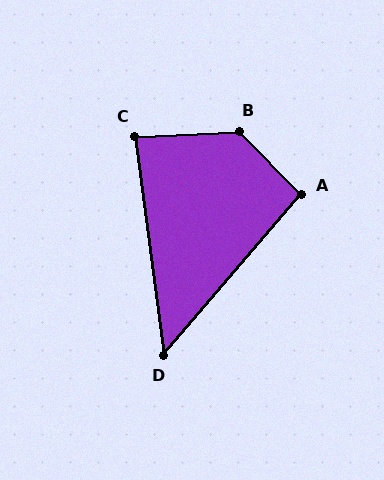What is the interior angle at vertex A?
Approximately 95 degrees (approximately right).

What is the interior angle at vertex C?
Approximately 85 degrees (approximately right).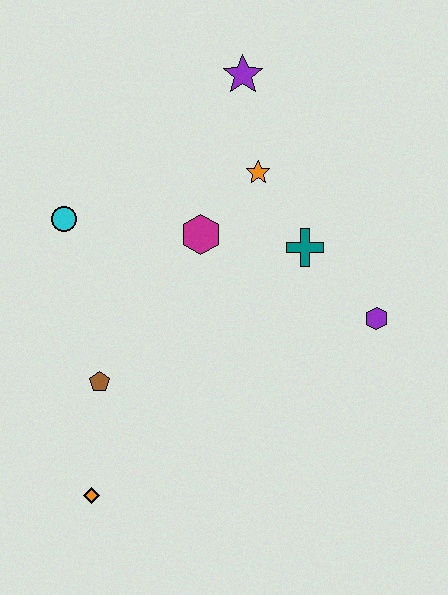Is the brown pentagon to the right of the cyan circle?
Yes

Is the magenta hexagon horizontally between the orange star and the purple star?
No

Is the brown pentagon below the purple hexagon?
Yes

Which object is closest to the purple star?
The orange star is closest to the purple star.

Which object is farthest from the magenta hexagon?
The orange diamond is farthest from the magenta hexagon.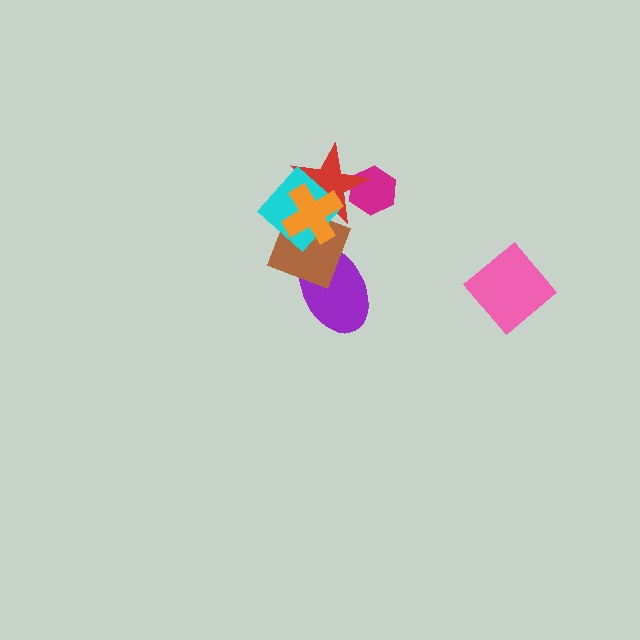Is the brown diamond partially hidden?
Yes, it is partially covered by another shape.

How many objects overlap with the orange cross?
3 objects overlap with the orange cross.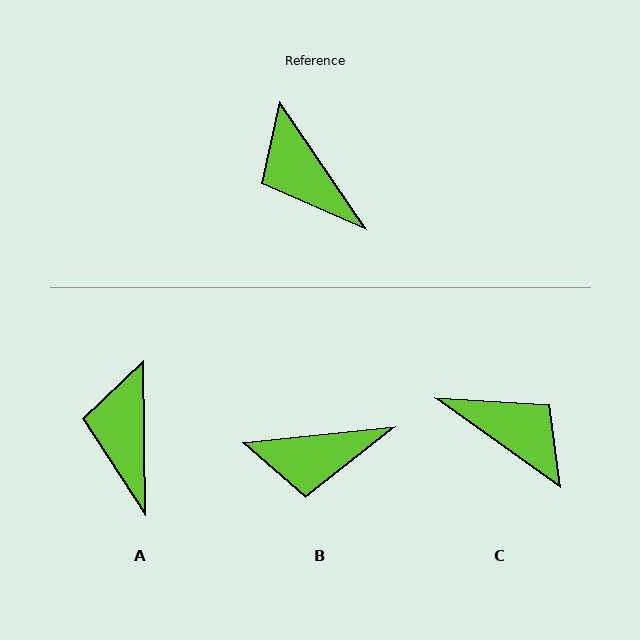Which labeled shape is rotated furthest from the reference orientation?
C, about 160 degrees away.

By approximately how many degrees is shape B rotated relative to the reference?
Approximately 62 degrees counter-clockwise.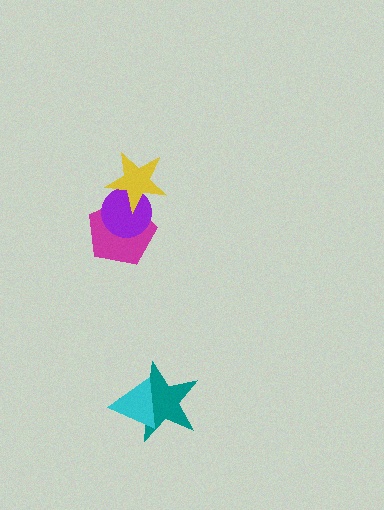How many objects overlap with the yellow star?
2 objects overlap with the yellow star.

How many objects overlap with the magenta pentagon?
2 objects overlap with the magenta pentagon.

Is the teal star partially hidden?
Yes, it is partially covered by another shape.